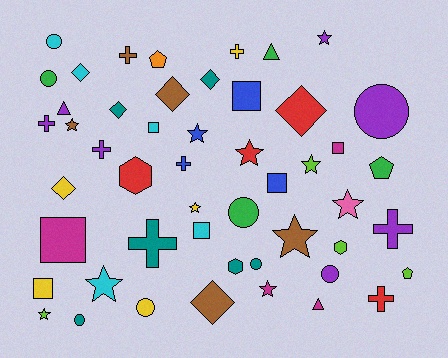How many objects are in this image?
There are 50 objects.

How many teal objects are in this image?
There are 6 teal objects.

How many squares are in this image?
There are 7 squares.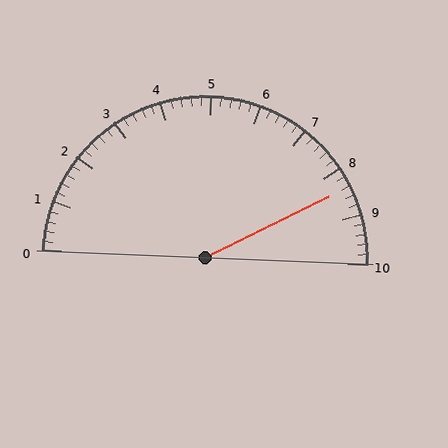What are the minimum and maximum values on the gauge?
The gauge ranges from 0 to 10.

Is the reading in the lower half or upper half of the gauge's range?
The reading is in the upper half of the range (0 to 10).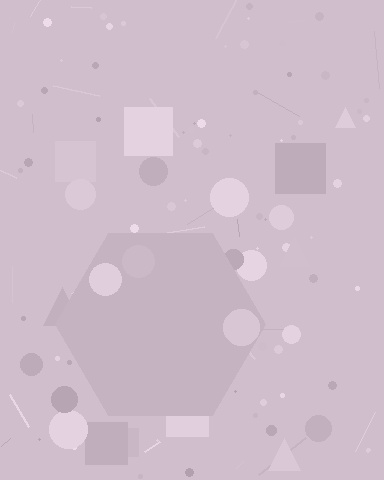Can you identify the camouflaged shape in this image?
The camouflaged shape is a hexagon.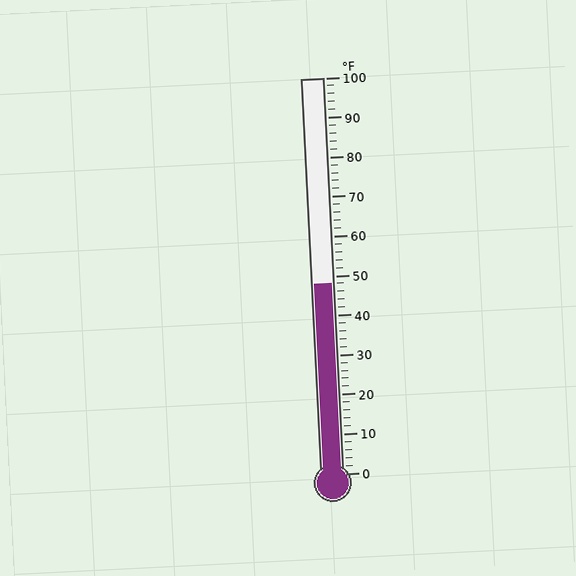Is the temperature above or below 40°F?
The temperature is above 40°F.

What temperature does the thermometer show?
The thermometer shows approximately 48°F.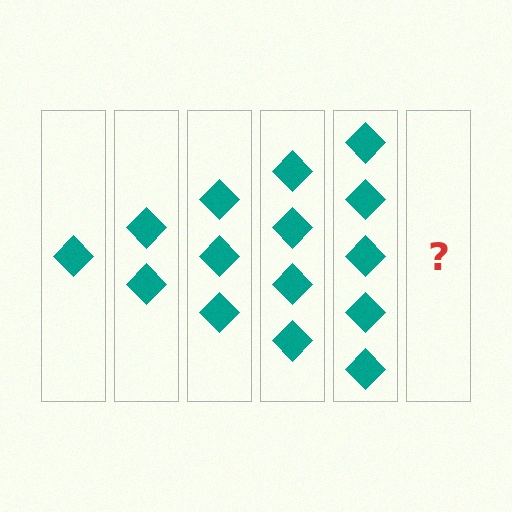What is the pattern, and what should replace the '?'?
The pattern is that each step adds one more diamond. The '?' should be 6 diamonds.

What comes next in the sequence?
The next element should be 6 diamonds.